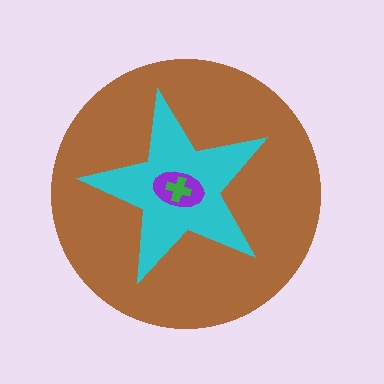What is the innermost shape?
The green cross.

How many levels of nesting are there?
4.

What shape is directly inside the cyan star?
The purple ellipse.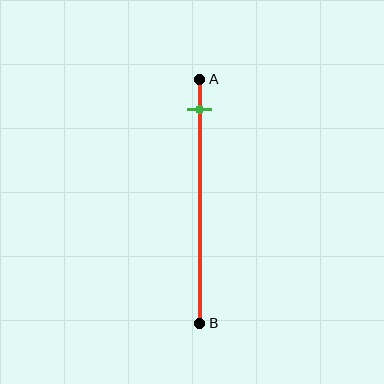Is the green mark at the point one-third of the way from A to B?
No, the mark is at about 10% from A, not at the 33% one-third point.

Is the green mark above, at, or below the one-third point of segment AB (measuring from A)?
The green mark is above the one-third point of segment AB.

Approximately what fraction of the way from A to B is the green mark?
The green mark is approximately 10% of the way from A to B.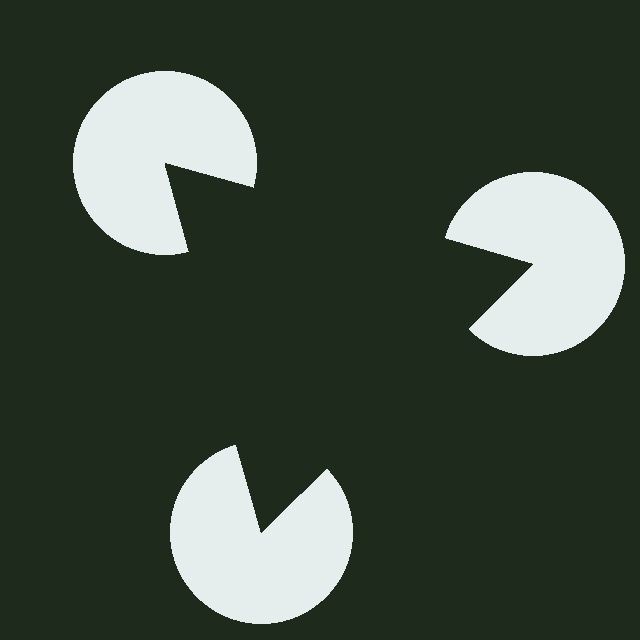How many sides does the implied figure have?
3 sides.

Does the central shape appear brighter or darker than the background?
It typically appears slightly darker than the background, even though no actual brightness change is drawn.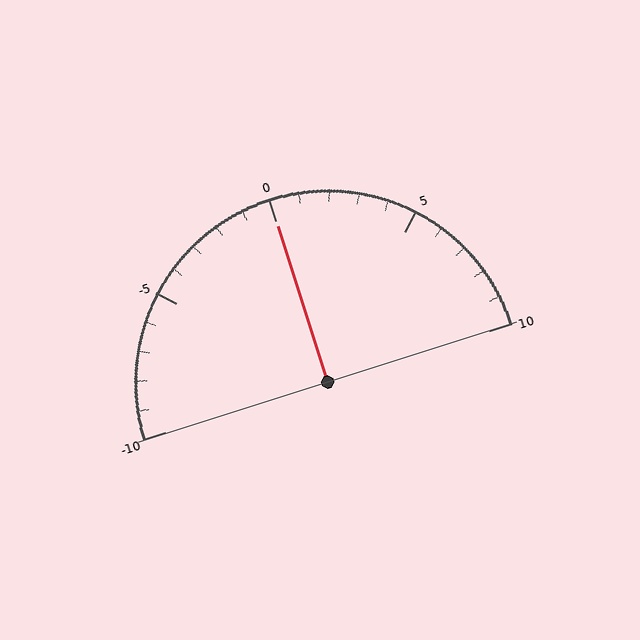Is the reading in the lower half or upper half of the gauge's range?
The reading is in the upper half of the range (-10 to 10).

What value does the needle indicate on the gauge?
The needle indicates approximately 0.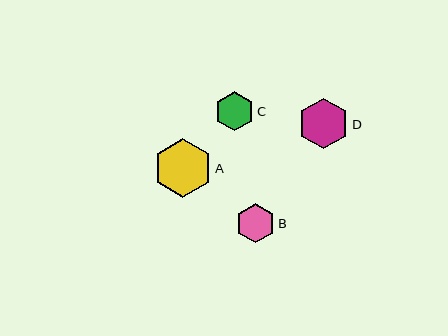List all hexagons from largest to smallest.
From largest to smallest: A, D, B, C.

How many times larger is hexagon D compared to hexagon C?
Hexagon D is approximately 1.3 times the size of hexagon C.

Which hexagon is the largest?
Hexagon A is the largest with a size of approximately 59 pixels.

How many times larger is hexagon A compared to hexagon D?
Hexagon A is approximately 1.2 times the size of hexagon D.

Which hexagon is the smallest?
Hexagon C is the smallest with a size of approximately 39 pixels.